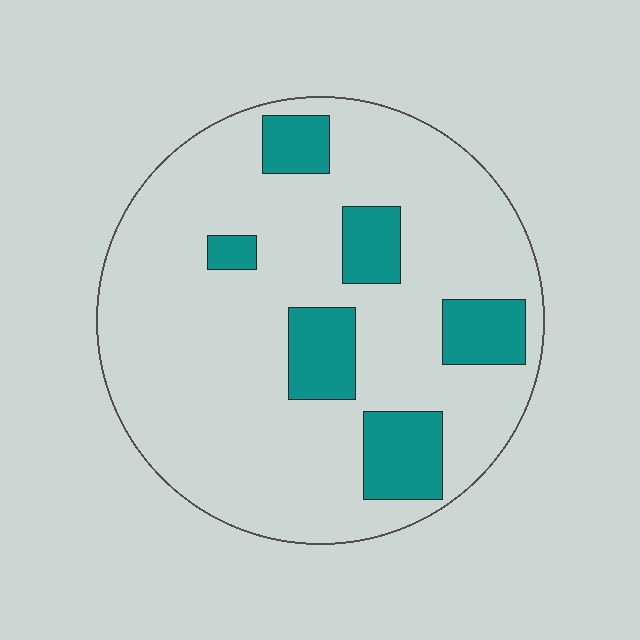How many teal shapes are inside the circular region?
6.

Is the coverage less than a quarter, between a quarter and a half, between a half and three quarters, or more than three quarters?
Less than a quarter.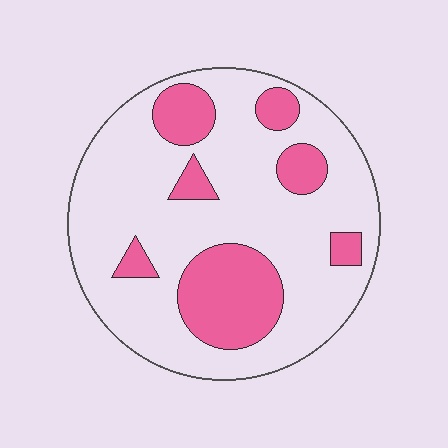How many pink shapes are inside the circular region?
7.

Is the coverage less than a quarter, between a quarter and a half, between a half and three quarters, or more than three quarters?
Less than a quarter.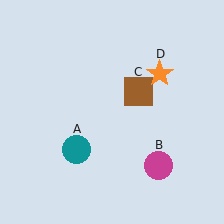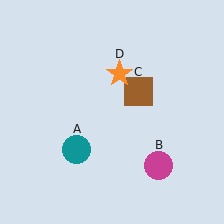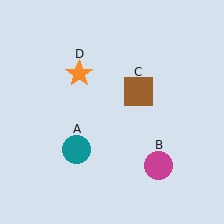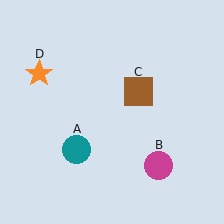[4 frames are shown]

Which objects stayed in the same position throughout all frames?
Teal circle (object A) and magenta circle (object B) and brown square (object C) remained stationary.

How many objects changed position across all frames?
1 object changed position: orange star (object D).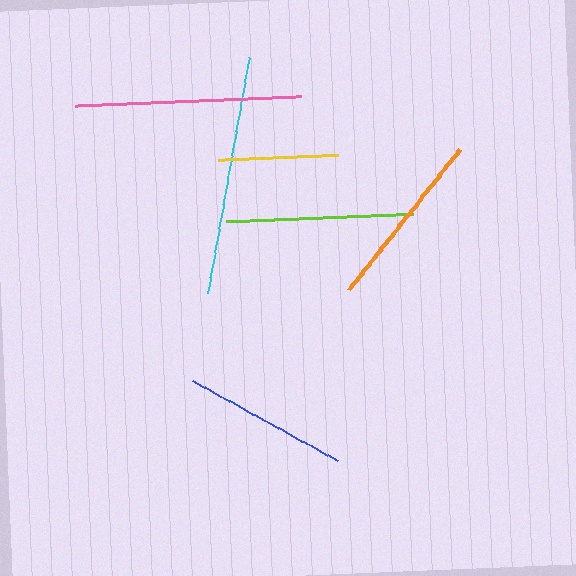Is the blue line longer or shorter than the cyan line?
The cyan line is longer than the blue line.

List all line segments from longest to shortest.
From longest to shortest: cyan, pink, lime, orange, blue, yellow.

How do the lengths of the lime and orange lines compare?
The lime and orange lines are approximately the same length.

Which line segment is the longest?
The cyan line is the longest at approximately 239 pixels.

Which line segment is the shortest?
The yellow line is the shortest at approximately 119 pixels.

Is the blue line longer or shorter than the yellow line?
The blue line is longer than the yellow line.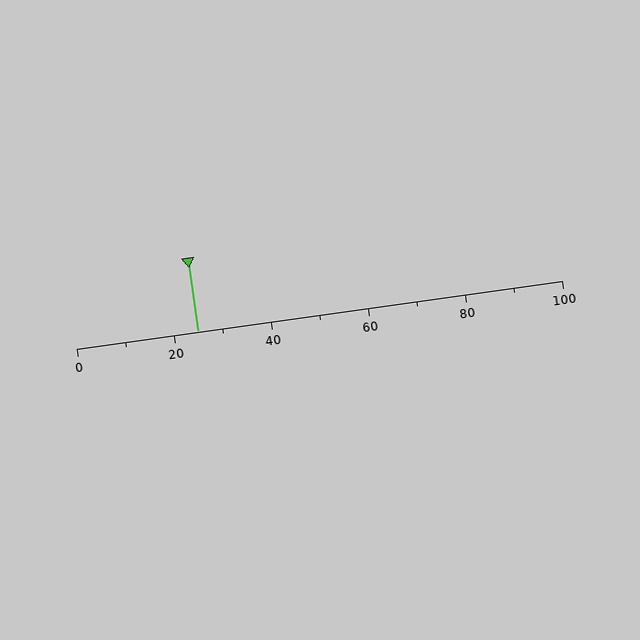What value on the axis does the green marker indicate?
The marker indicates approximately 25.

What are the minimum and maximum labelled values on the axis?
The axis runs from 0 to 100.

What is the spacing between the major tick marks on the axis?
The major ticks are spaced 20 apart.